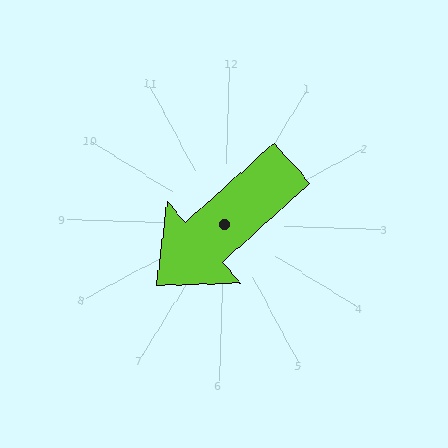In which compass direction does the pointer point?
Southwest.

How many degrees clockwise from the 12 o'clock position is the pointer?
Approximately 226 degrees.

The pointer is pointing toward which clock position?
Roughly 8 o'clock.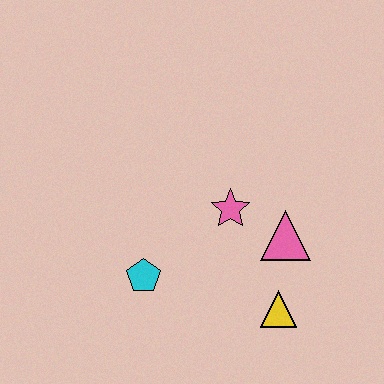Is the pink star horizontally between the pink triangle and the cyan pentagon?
Yes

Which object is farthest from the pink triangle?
The cyan pentagon is farthest from the pink triangle.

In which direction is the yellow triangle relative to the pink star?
The yellow triangle is below the pink star.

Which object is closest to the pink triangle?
The pink star is closest to the pink triangle.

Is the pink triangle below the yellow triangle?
No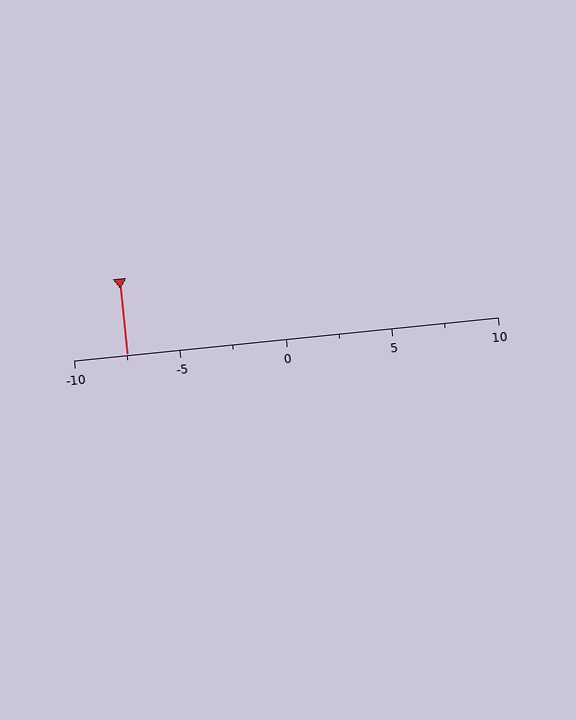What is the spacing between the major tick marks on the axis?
The major ticks are spaced 5 apart.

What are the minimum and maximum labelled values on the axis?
The axis runs from -10 to 10.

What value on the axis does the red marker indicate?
The marker indicates approximately -7.5.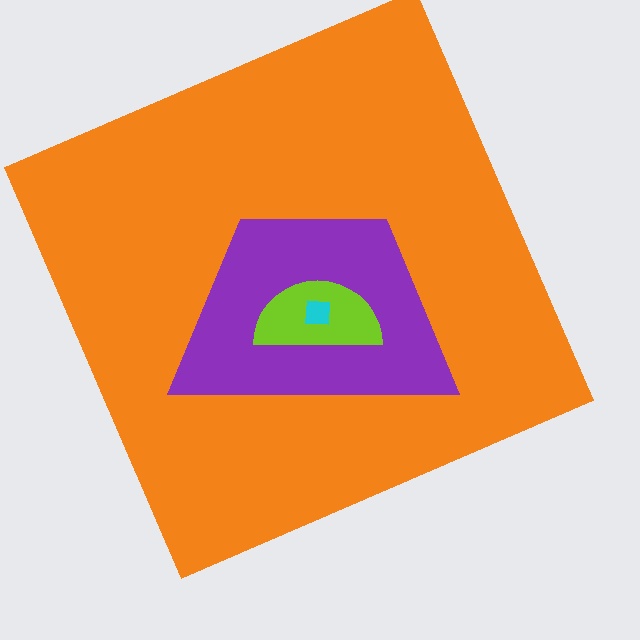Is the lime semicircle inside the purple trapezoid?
Yes.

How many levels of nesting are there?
4.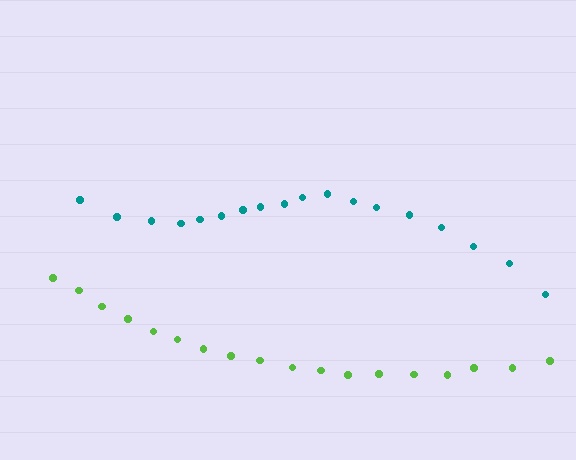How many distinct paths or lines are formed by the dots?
There are 2 distinct paths.